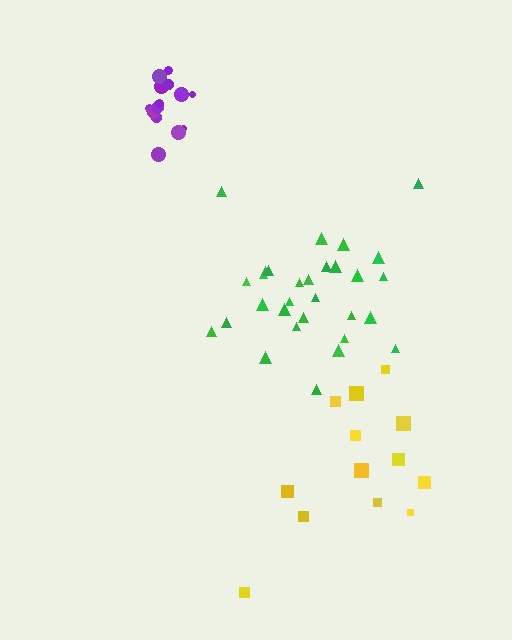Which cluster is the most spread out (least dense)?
Yellow.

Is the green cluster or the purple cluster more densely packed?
Purple.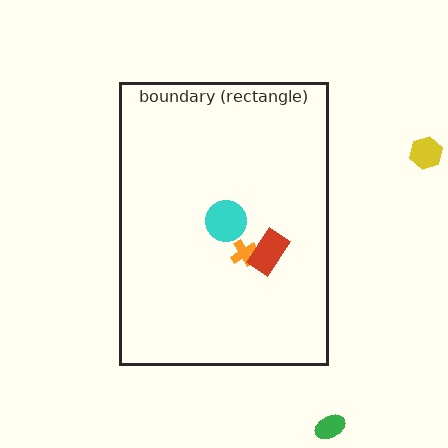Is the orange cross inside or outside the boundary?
Inside.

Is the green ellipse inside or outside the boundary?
Outside.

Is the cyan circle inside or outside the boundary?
Inside.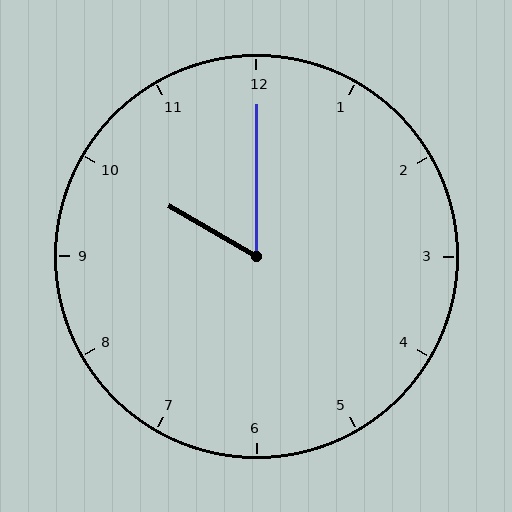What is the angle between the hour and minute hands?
Approximately 60 degrees.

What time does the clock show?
10:00.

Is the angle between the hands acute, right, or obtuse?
It is acute.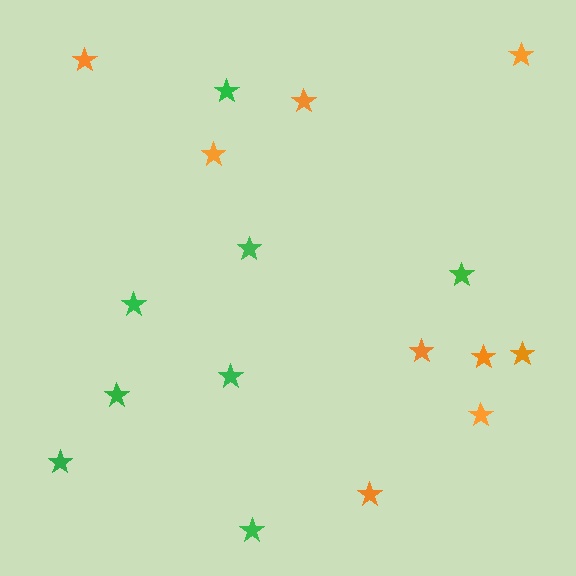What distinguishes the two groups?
There are 2 groups: one group of orange stars (9) and one group of green stars (8).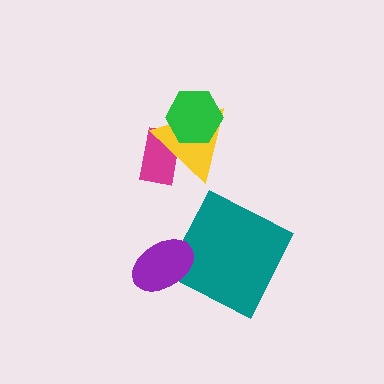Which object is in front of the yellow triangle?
The green hexagon is in front of the yellow triangle.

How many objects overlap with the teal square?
1 object overlaps with the teal square.